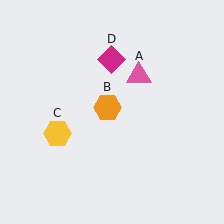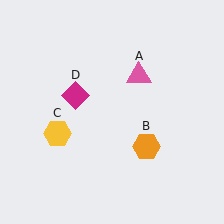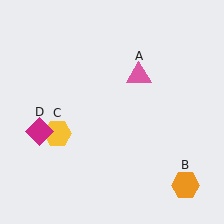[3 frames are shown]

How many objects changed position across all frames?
2 objects changed position: orange hexagon (object B), magenta diamond (object D).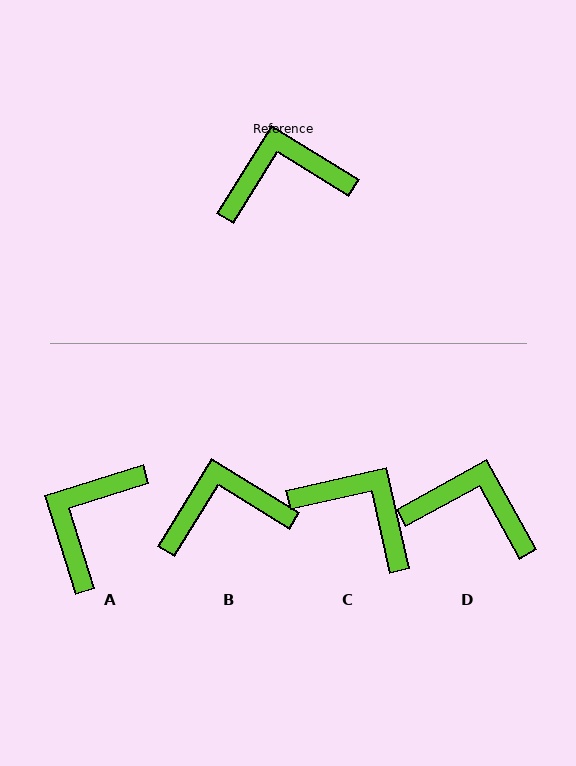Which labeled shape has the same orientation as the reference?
B.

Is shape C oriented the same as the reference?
No, it is off by about 46 degrees.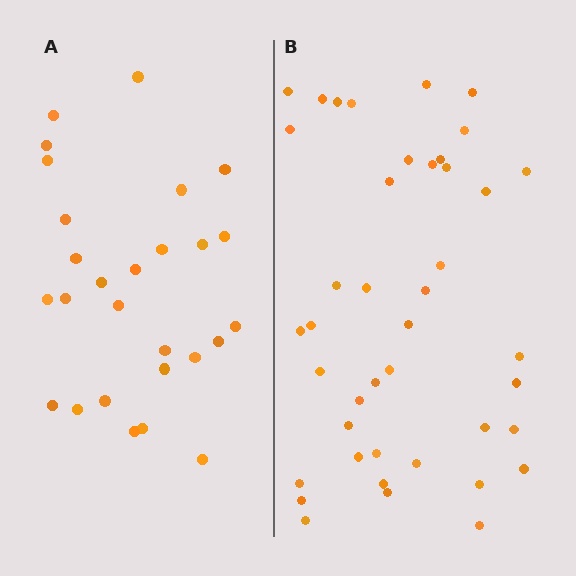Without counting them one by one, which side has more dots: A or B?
Region B (the right region) has more dots.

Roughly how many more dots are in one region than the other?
Region B has approximately 15 more dots than region A.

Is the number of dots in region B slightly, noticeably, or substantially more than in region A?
Region B has substantially more. The ratio is roughly 1.6 to 1.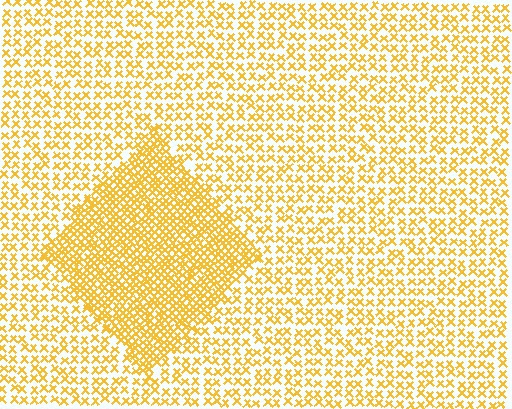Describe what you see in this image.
The image contains small yellow elements arranged at two different densities. A diamond-shaped region is visible where the elements are more densely packed than the surrounding area.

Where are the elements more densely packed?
The elements are more densely packed inside the diamond boundary.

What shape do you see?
I see a diamond.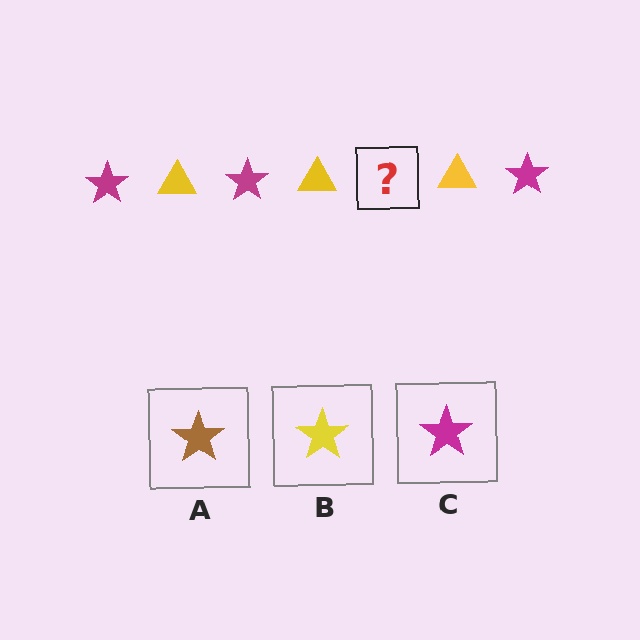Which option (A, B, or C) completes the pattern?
C.